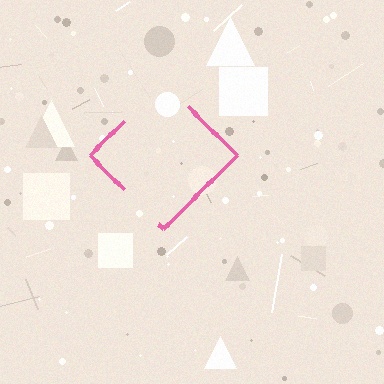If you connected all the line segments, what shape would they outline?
They would outline a diamond.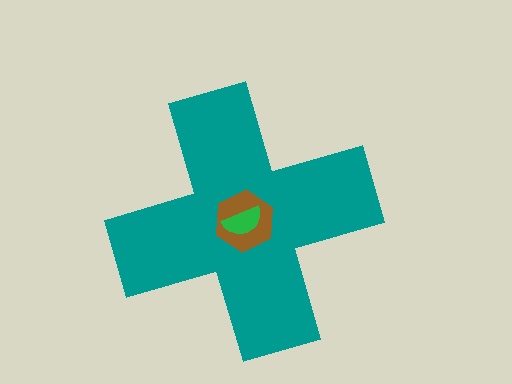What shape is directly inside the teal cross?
The brown hexagon.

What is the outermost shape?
The teal cross.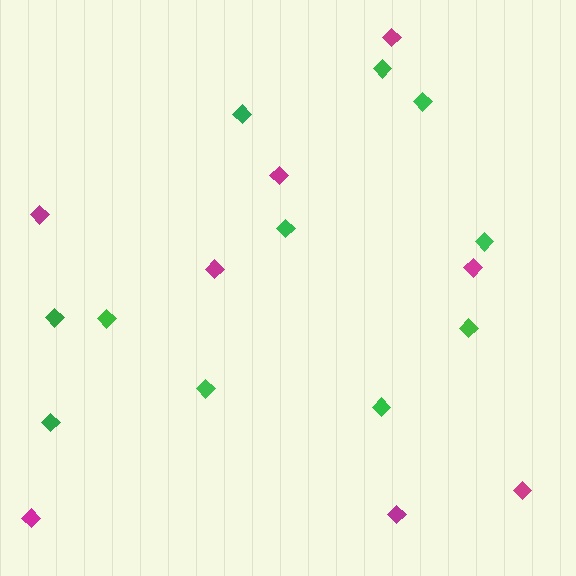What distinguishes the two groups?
There are 2 groups: one group of magenta diamonds (8) and one group of green diamonds (11).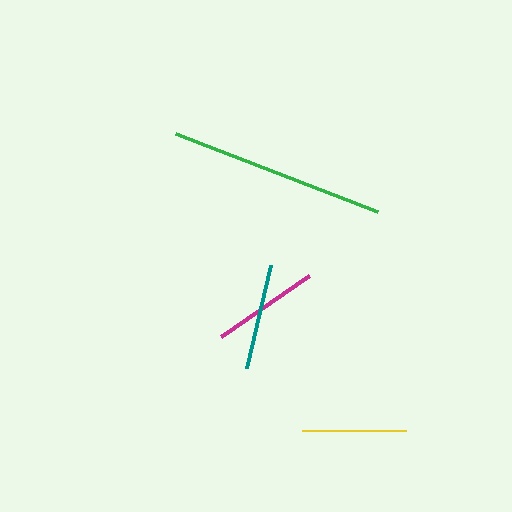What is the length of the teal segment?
The teal segment is approximately 105 pixels long.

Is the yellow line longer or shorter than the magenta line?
The magenta line is longer than the yellow line.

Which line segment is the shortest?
The yellow line is the shortest at approximately 104 pixels.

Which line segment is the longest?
The green line is the longest at approximately 216 pixels.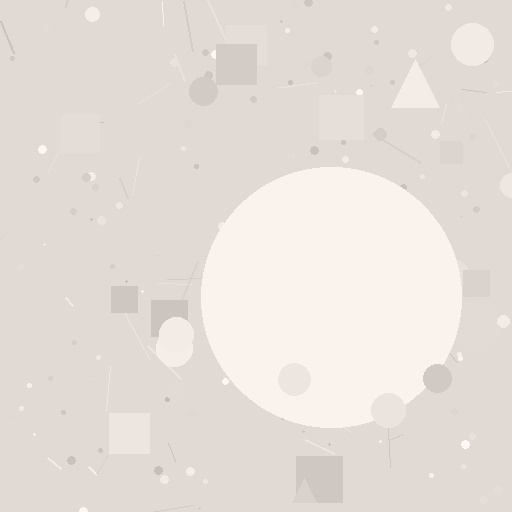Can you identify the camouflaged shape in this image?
The camouflaged shape is a circle.